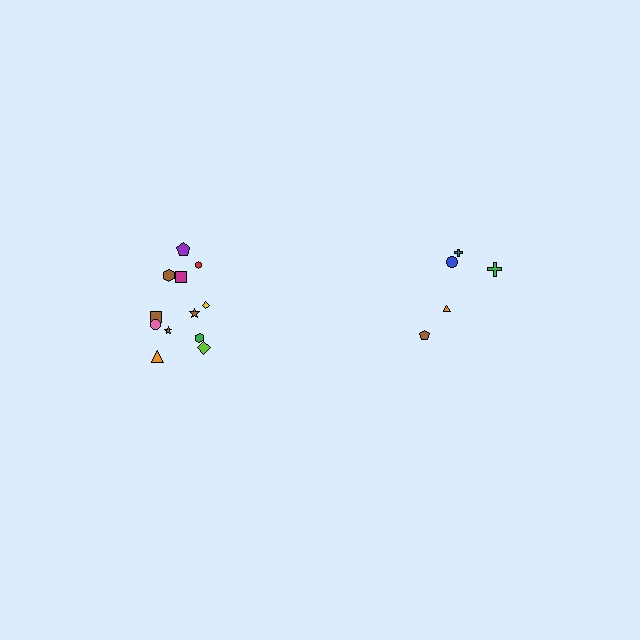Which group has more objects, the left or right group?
The left group.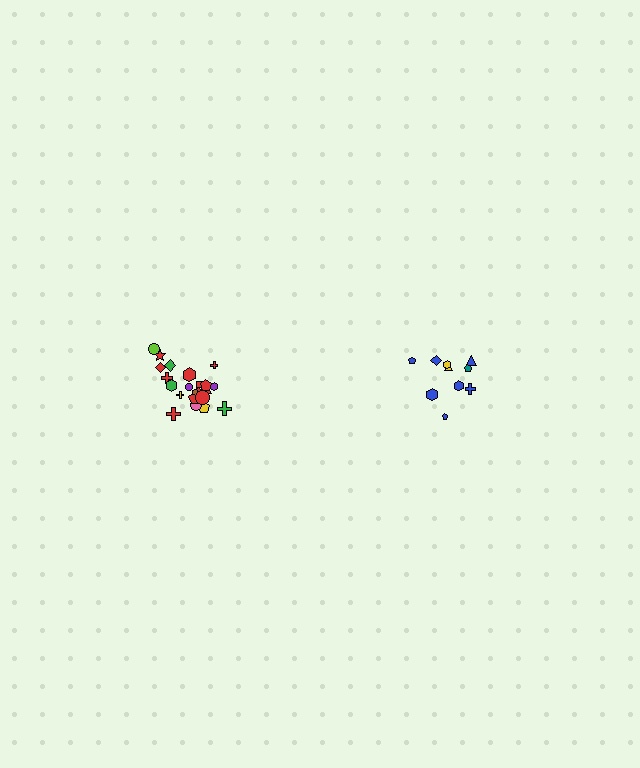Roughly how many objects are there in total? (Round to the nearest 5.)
Roughly 30 objects in total.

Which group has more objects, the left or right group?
The left group.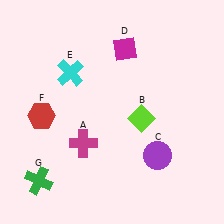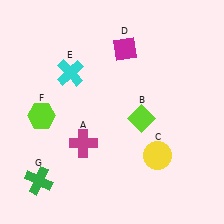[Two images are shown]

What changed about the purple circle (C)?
In Image 1, C is purple. In Image 2, it changed to yellow.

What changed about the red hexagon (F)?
In Image 1, F is red. In Image 2, it changed to lime.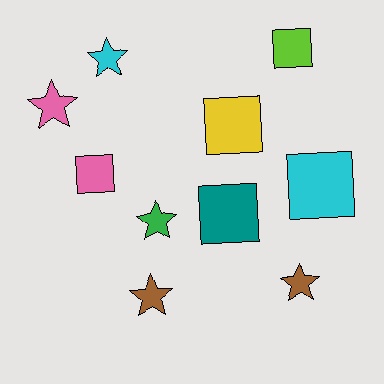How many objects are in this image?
There are 10 objects.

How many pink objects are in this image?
There are 2 pink objects.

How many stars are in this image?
There are 5 stars.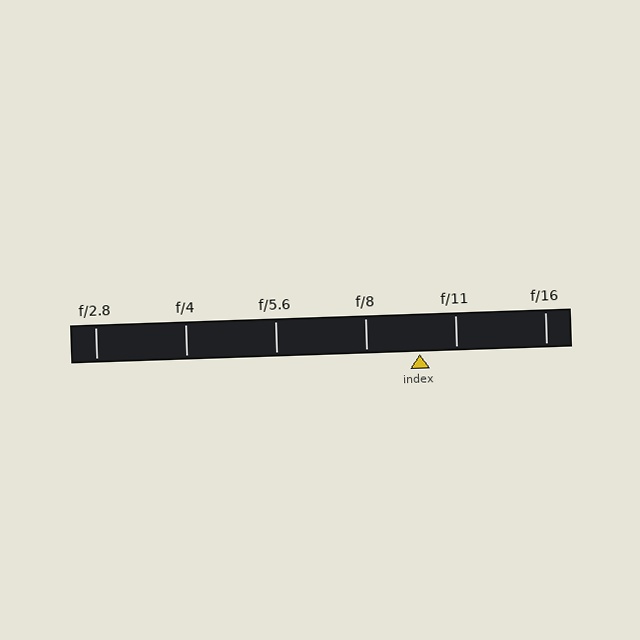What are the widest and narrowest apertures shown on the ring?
The widest aperture shown is f/2.8 and the narrowest is f/16.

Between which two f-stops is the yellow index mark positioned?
The index mark is between f/8 and f/11.